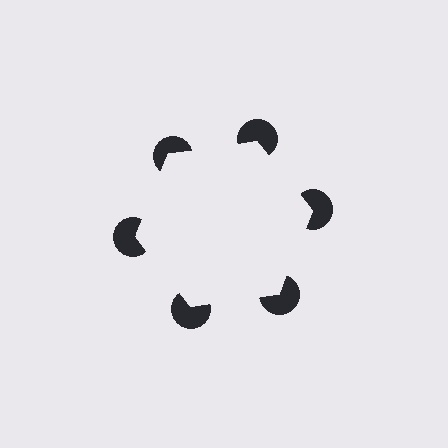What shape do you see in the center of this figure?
An illusory hexagon — its edges are inferred from the aligned wedge cuts in the pac-man discs, not physically drawn.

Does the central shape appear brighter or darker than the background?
It typically appears slightly brighter than the background, even though no actual brightness change is drawn.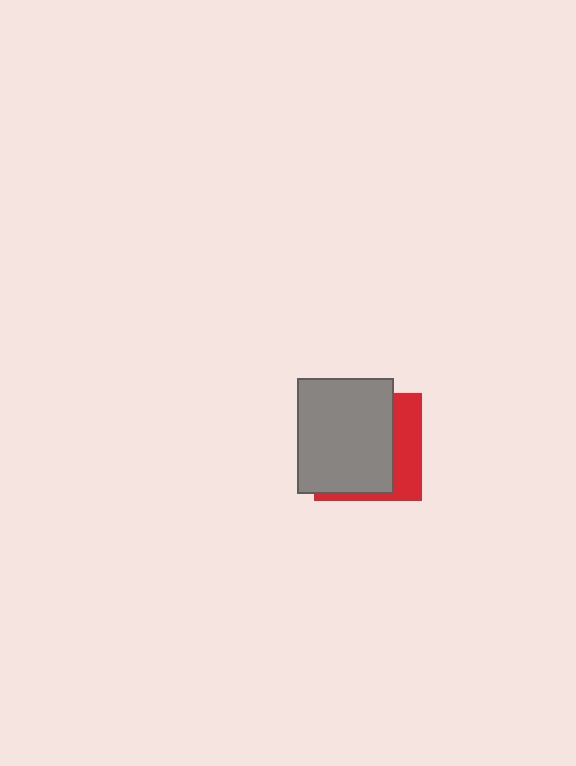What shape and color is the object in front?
The object in front is a gray rectangle.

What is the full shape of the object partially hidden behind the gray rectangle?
The partially hidden object is a red square.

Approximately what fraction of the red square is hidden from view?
Roughly 69% of the red square is hidden behind the gray rectangle.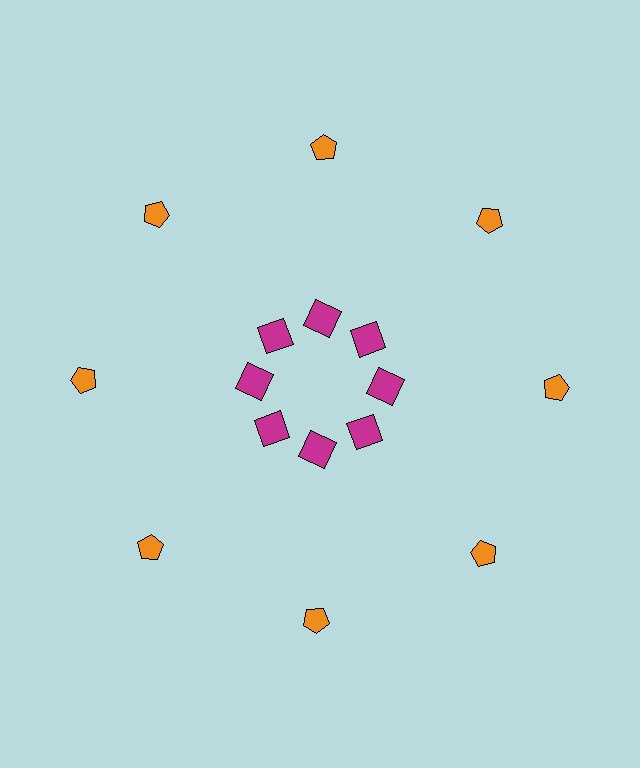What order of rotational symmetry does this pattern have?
This pattern has 8-fold rotational symmetry.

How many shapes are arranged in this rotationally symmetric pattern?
There are 16 shapes, arranged in 8 groups of 2.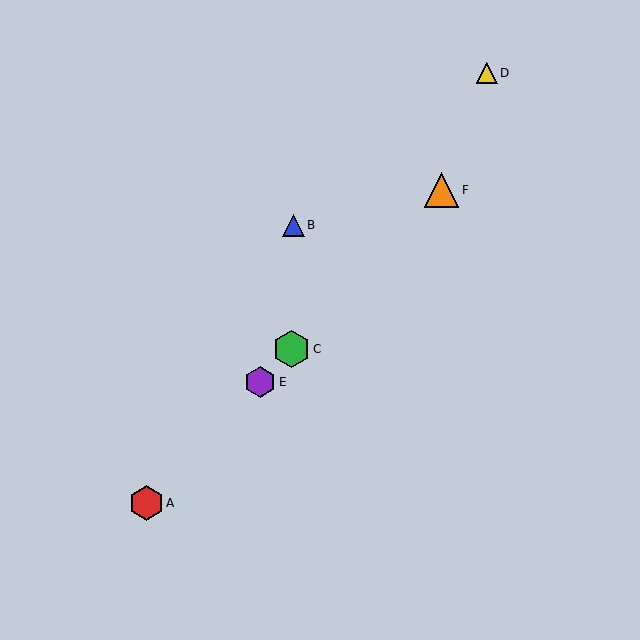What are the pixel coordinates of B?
Object B is at (293, 225).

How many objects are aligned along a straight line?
4 objects (A, C, E, F) are aligned along a straight line.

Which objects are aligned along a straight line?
Objects A, C, E, F are aligned along a straight line.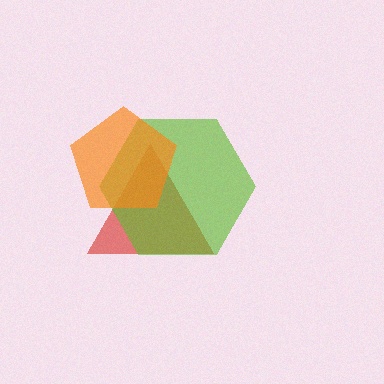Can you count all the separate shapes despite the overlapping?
Yes, there are 3 separate shapes.